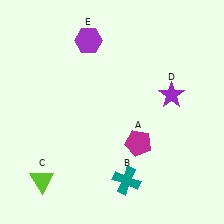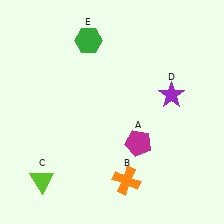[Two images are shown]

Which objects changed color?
B changed from teal to orange. E changed from purple to green.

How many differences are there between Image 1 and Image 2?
There are 2 differences between the two images.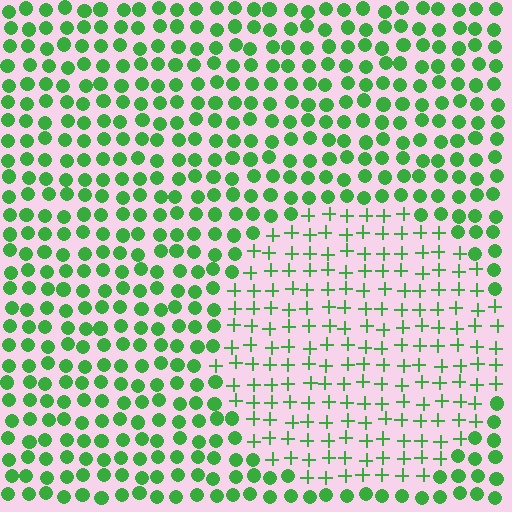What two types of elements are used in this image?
The image uses plus signs inside the circle region and circles outside it.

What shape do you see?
I see a circle.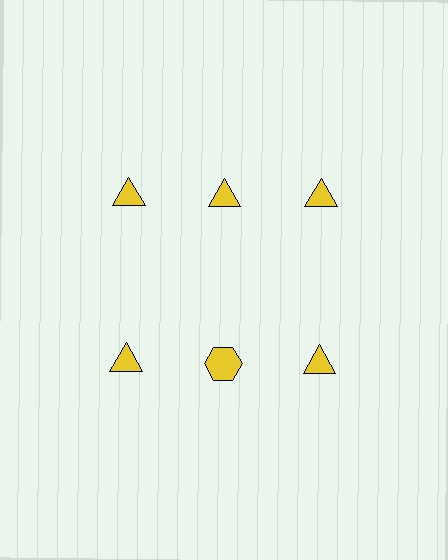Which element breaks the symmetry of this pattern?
The yellow hexagon in the second row, second from left column breaks the symmetry. All other shapes are yellow triangles.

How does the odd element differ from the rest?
It has a different shape: hexagon instead of triangle.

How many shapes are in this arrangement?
There are 6 shapes arranged in a grid pattern.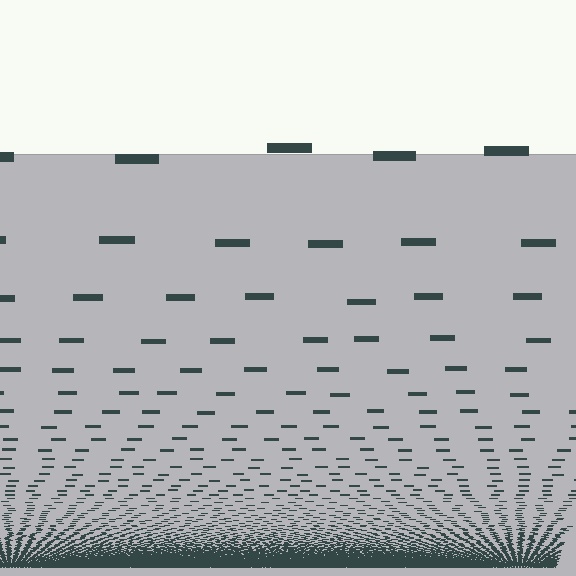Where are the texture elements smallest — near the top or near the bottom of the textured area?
Near the bottom.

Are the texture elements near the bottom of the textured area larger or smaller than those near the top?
Smaller. The gradient is inverted — elements near the bottom are smaller and denser.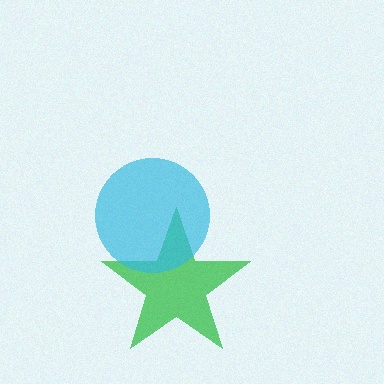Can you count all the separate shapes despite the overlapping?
Yes, there are 2 separate shapes.